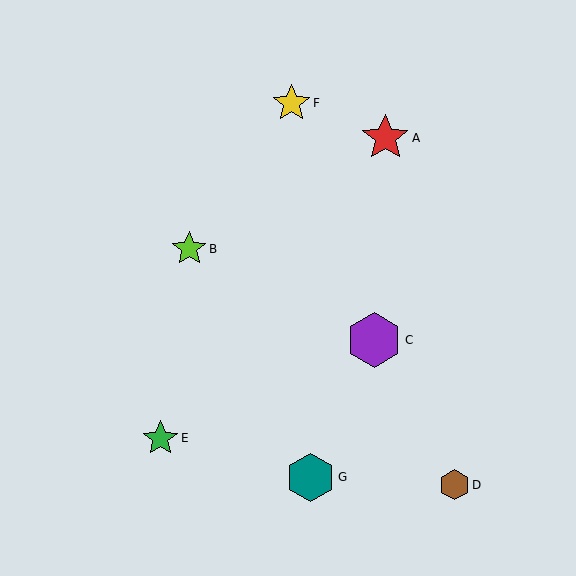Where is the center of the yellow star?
The center of the yellow star is at (291, 103).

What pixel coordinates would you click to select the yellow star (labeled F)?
Click at (291, 103) to select the yellow star F.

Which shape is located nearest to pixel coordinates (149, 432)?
The green star (labeled E) at (160, 438) is nearest to that location.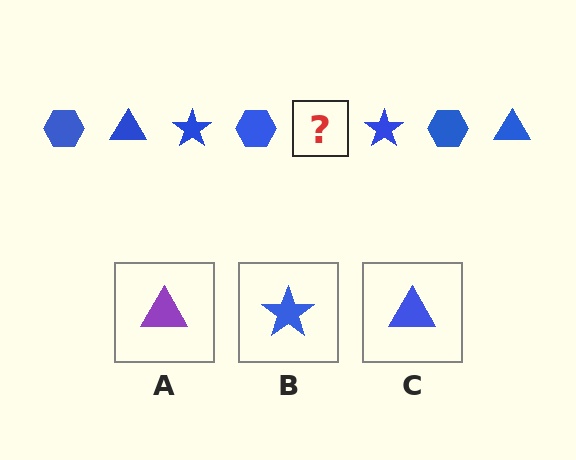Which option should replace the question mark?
Option C.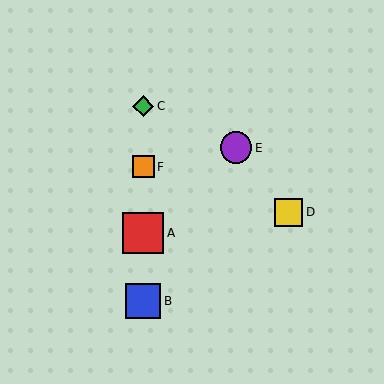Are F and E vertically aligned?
No, F is at x≈143 and E is at x≈236.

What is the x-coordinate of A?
Object A is at x≈143.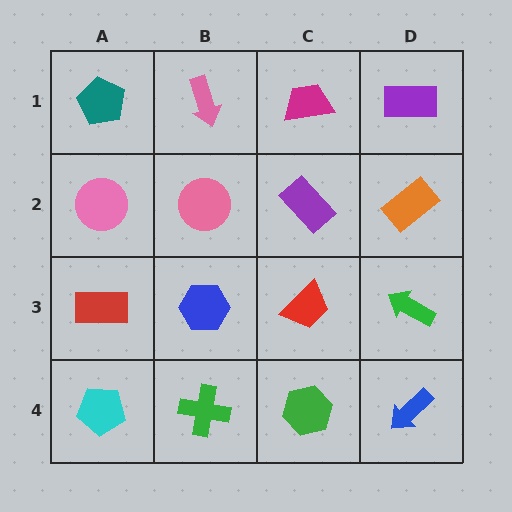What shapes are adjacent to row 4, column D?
A green arrow (row 3, column D), a green hexagon (row 4, column C).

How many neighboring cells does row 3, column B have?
4.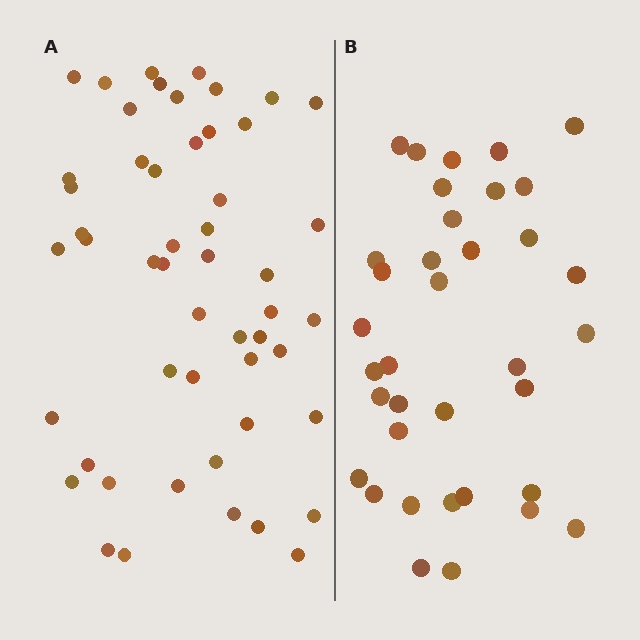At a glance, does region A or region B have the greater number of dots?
Region A (the left region) has more dots.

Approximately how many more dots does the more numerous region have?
Region A has approximately 15 more dots than region B.